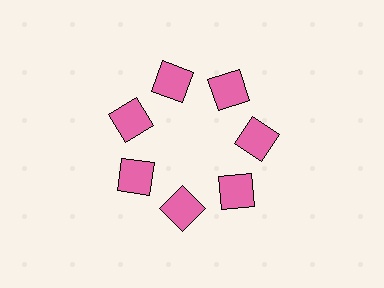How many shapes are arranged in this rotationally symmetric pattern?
There are 7 shapes, arranged in 7 groups of 1.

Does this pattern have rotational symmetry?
Yes, this pattern has 7-fold rotational symmetry. It looks the same after rotating 51 degrees around the center.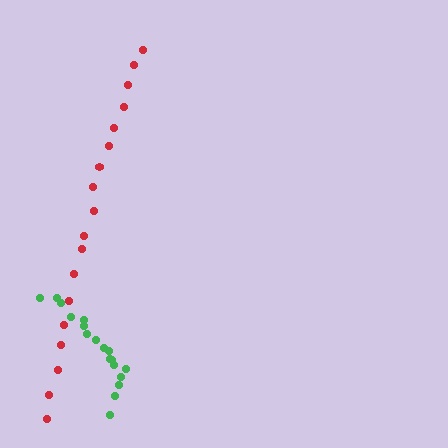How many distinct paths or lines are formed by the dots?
There are 2 distinct paths.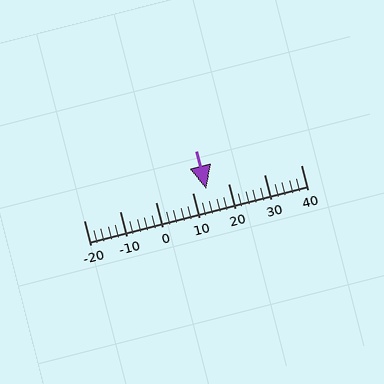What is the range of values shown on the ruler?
The ruler shows values from -20 to 40.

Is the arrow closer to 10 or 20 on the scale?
The arrow is closer to 10.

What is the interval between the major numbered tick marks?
The major tick marks are spaced 10 units apart.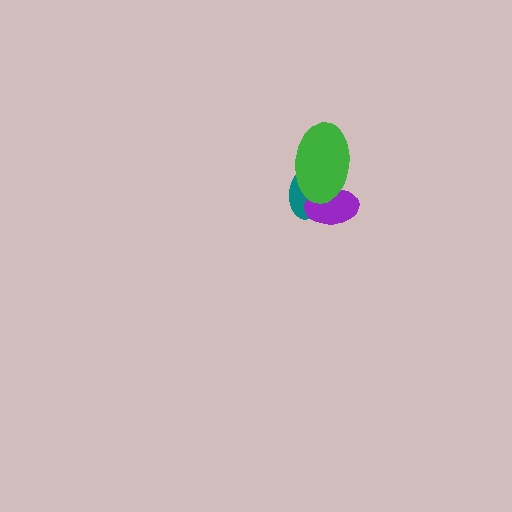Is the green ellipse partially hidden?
No, no other shape covers it.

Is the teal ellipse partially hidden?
Yes, it is partially covered by another shape.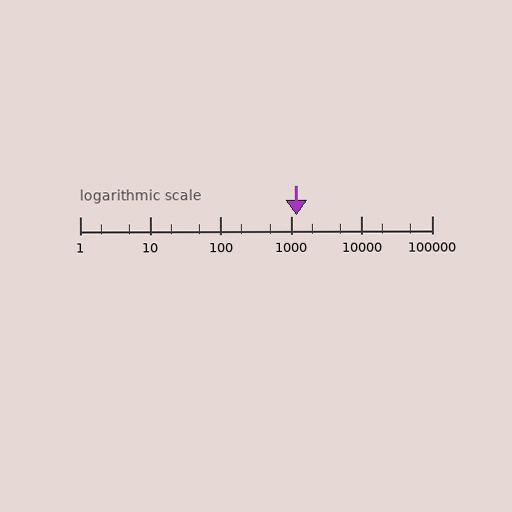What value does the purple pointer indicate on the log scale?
The pointer indicates approximately 1200.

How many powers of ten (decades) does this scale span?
The scale spans 5 decades, from 1 to 100000.